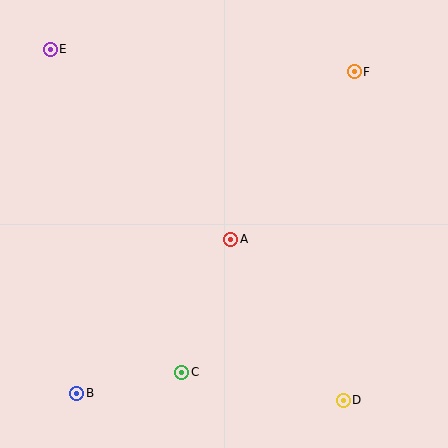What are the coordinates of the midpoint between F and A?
The midpoint between F and A is at (292, 155).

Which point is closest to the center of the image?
Point A at (231, 239) is closest to the center.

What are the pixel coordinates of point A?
Point A is at (231, 239).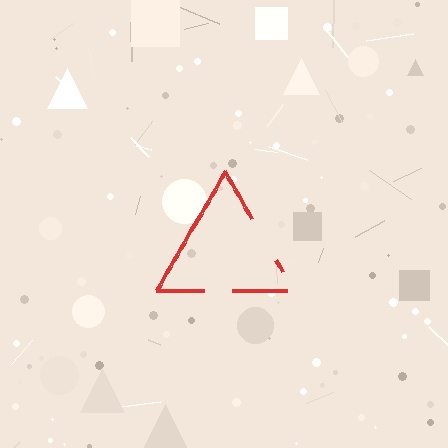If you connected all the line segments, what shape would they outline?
They would outline a triangle.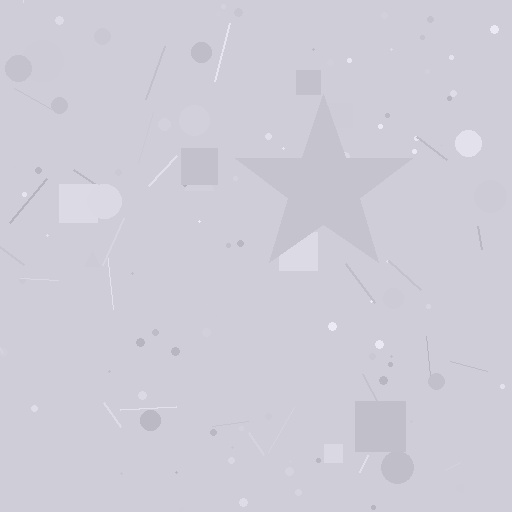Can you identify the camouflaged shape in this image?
The camouflaged shape is a star.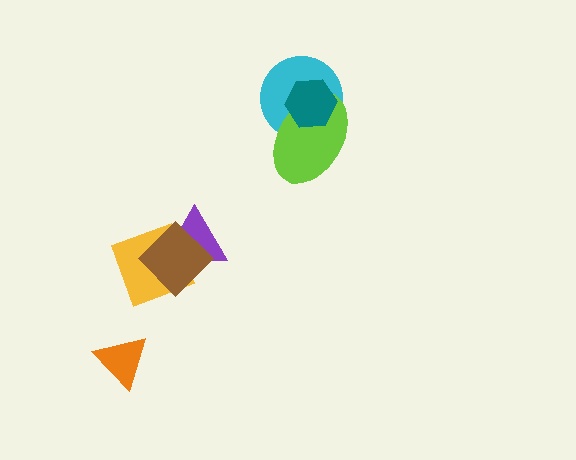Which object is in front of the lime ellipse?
The teal hexagon is in front of the lime ellipse.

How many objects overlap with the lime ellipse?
2 objects overlap with the lime ellipse.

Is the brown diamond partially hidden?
No, no other shape covers it.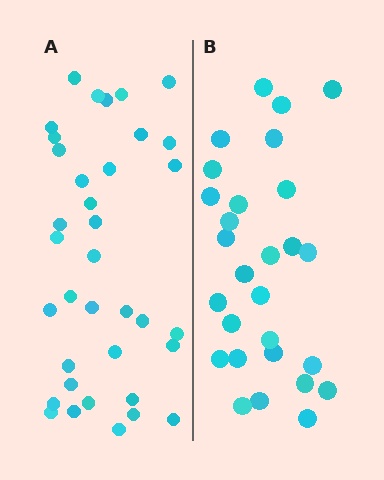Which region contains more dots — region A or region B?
Region A (the left region) has more dots.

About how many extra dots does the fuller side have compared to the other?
Region A has roughly 8 or so more dots than region B.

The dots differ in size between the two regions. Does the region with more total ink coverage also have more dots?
No. Region B has more total ink coverage because its dots are larger, but region A actually contains more individual dots. Total area can be misleading — the number of items is what matters here.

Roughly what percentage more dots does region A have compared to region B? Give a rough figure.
About 30% more.